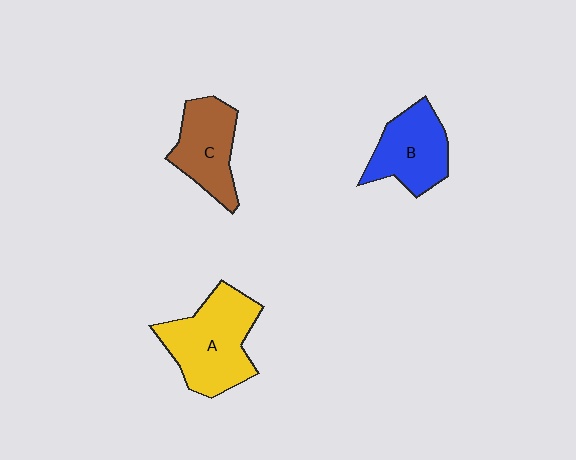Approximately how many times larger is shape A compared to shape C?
Approximately 1.4 times.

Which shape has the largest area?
Shape A (yellow).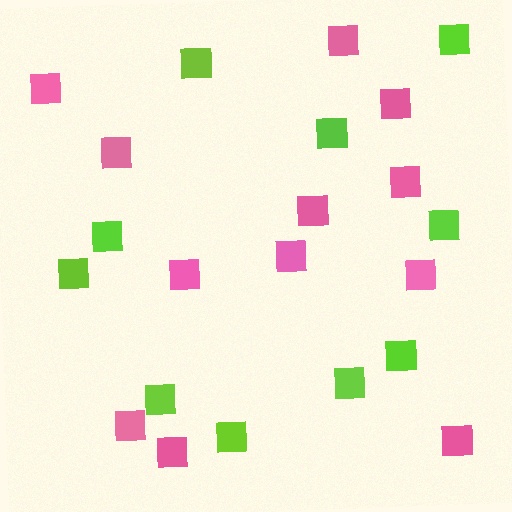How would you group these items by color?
There are 2 groups: one group of pink squares (12) and one group of lime squares (10).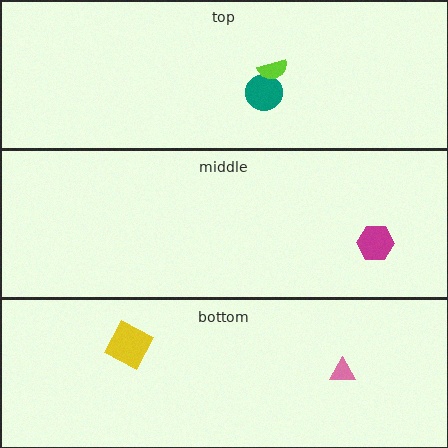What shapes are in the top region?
The teal circle, the lime semicircle.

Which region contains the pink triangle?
The bottom region.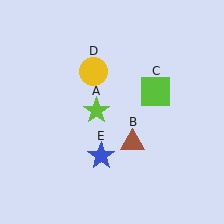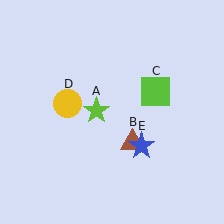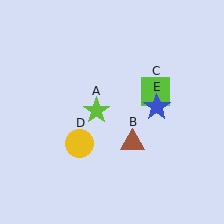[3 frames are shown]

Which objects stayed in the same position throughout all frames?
Lime star (object A) and brown triangle (object B) and lime square (object C) remained stationary.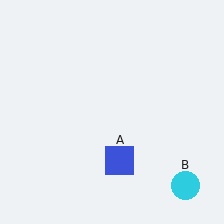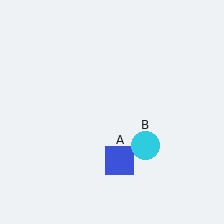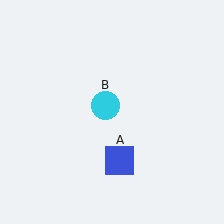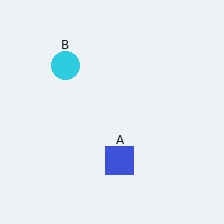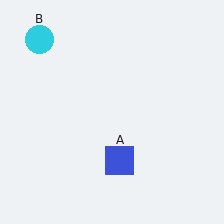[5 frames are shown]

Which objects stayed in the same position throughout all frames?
Blue square (object A) remained stationary.